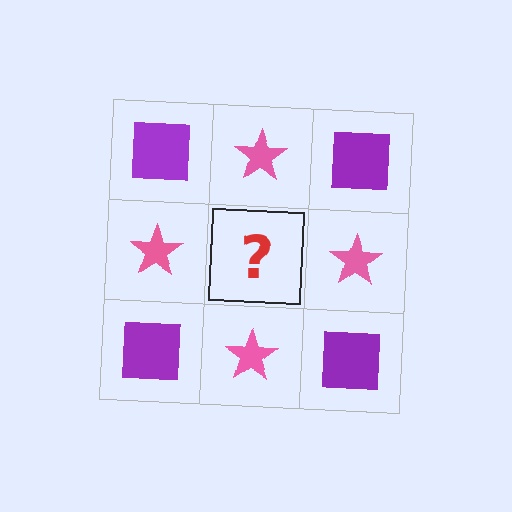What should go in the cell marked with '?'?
The missing cell should contain a purple square.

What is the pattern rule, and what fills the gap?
The rule is that it alternates purple square and pink star in a checkerboard pattern. The gap should be filled with a purple square.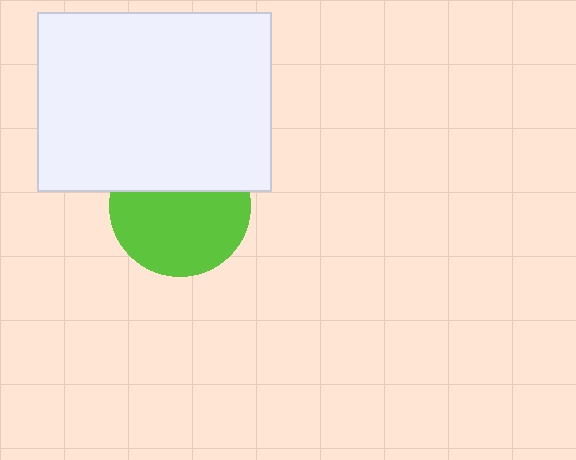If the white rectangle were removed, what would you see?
You would see the complete lime circle.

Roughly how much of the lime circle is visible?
About half of it is visible (roughly 63%).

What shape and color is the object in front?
The object in front is a white rectangle.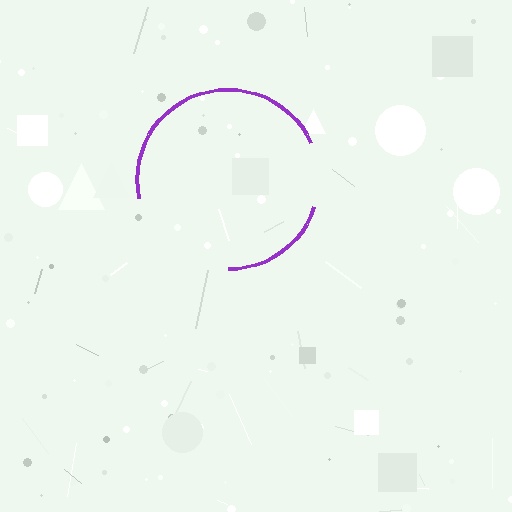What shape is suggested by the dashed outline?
The dashed outline suggests a circle.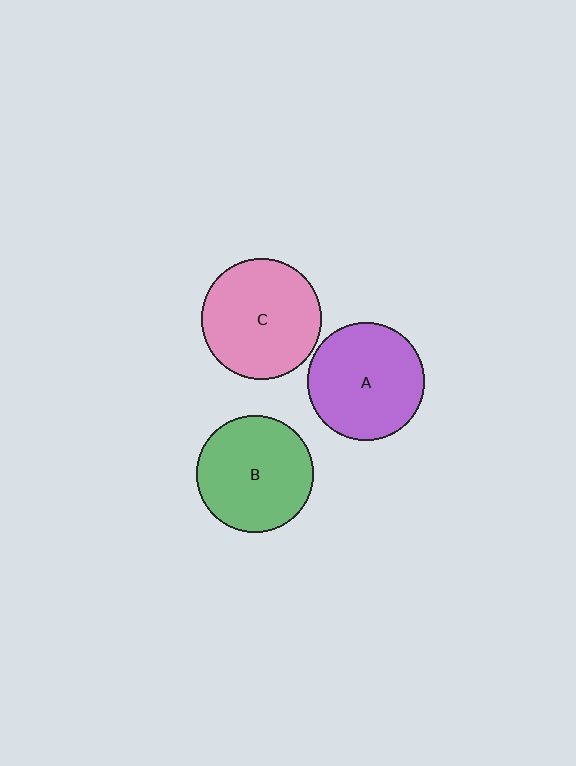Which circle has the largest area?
Circle C (pink).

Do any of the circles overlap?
No, none of the circles overlap.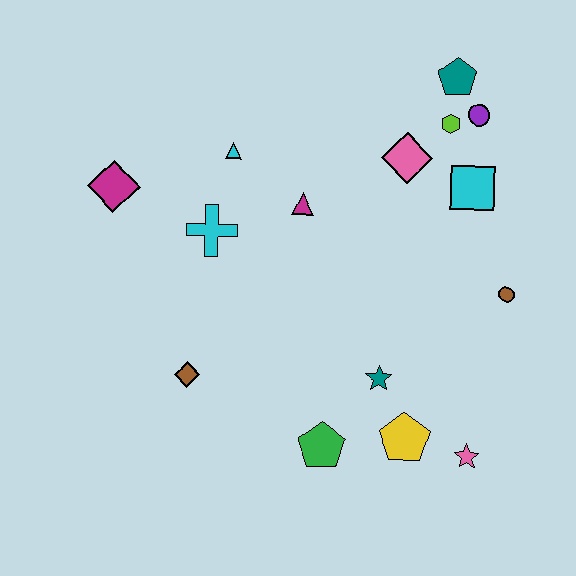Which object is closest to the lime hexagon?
The purple circle is closest to the lime hexagon.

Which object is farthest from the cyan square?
The magenta diamond is farthest from the cyan square.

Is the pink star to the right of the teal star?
Yes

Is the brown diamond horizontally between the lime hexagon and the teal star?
No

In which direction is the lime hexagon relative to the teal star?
The lime hexagon is above the teal star.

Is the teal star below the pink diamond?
Yes